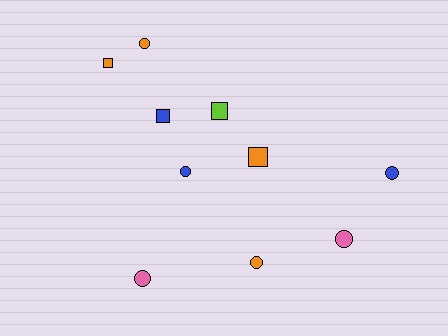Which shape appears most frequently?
Circle, with 6 objects.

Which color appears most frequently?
Orange, with 4 objects.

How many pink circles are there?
There are 2 pink circles.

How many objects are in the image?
There are 10 objects.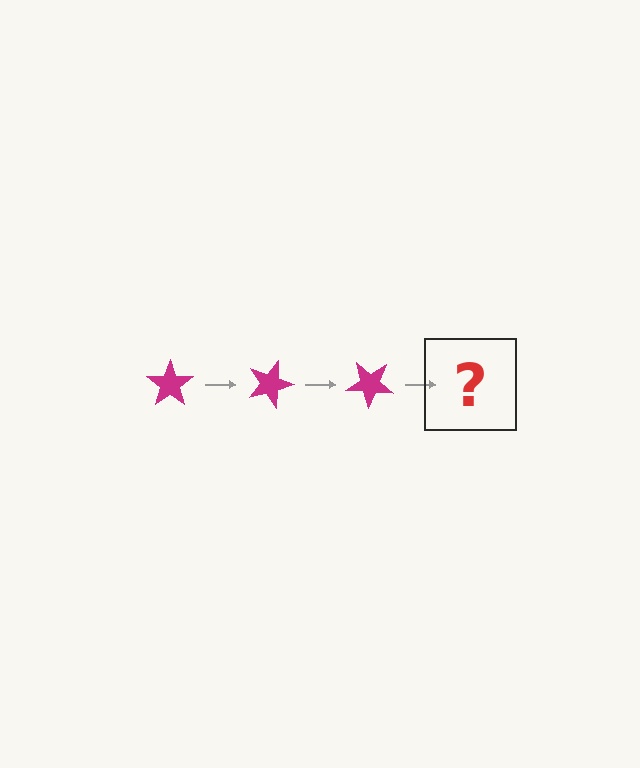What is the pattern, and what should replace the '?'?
The pattern is that the star rotates 20 degrees each step. The '?' should be a magenta star rotated 60 degrees.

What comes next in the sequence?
The next element should be a magenta star rotated 60 degrees.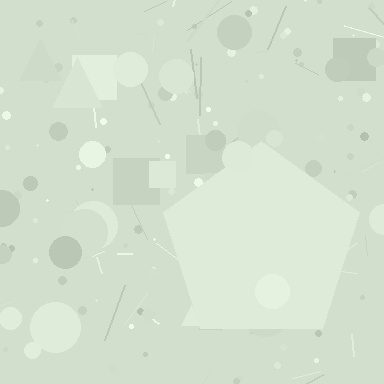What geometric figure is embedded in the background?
A pentagon is embedded in the background.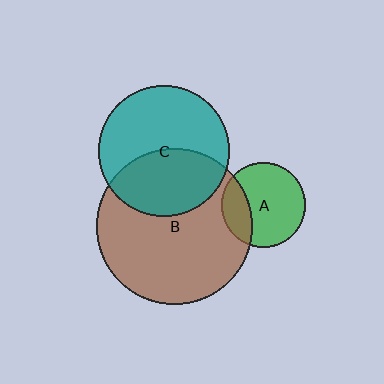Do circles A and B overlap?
Yes.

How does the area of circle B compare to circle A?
Approximately 3.5 times.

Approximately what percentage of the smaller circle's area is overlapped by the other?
Approximately 25%.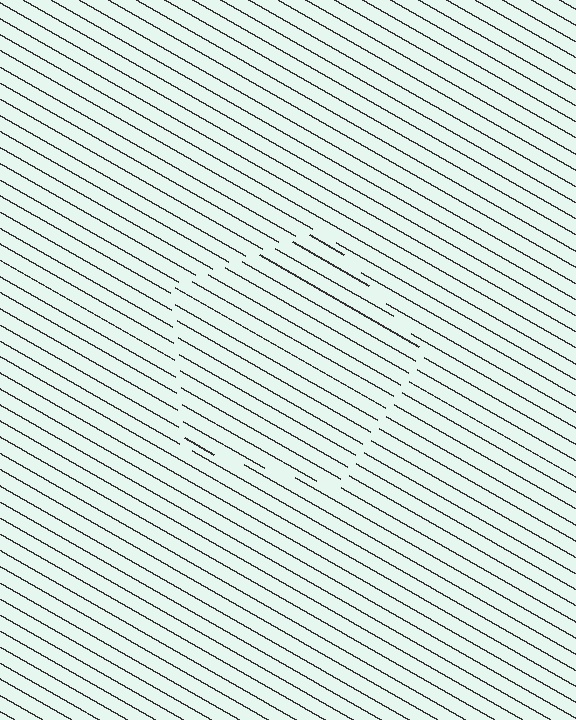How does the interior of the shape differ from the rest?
The interior of the shape contains the same grating, shifted by half a period — the contour is defined by the phase discontinuity where line-ends from the inner and outer gratings abut.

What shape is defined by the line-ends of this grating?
An illusory pentagon. The interior of the shape contains the same grating, shifted by half a period — the contour is defined by the phase discontinuity where line-ends from the inner and outer gratings abut.